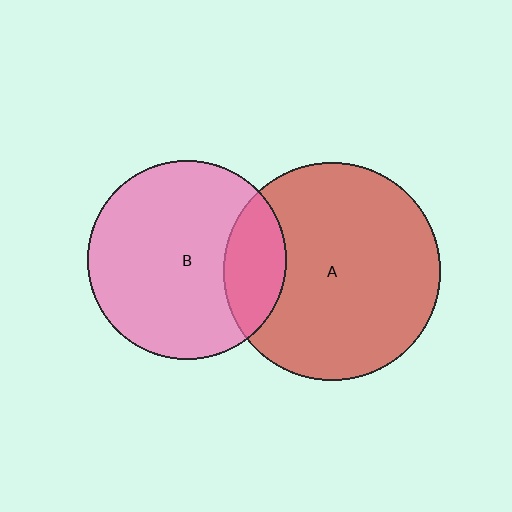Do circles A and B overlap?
Yes.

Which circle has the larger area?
Circle A (red).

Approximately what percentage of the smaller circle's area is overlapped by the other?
Approximately 20%.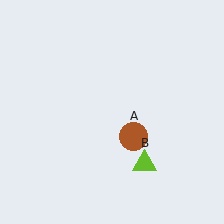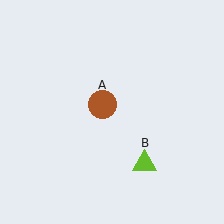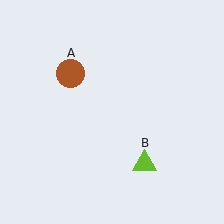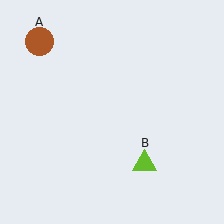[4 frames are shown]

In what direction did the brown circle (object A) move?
The brown circle (object A) moved up and to the left.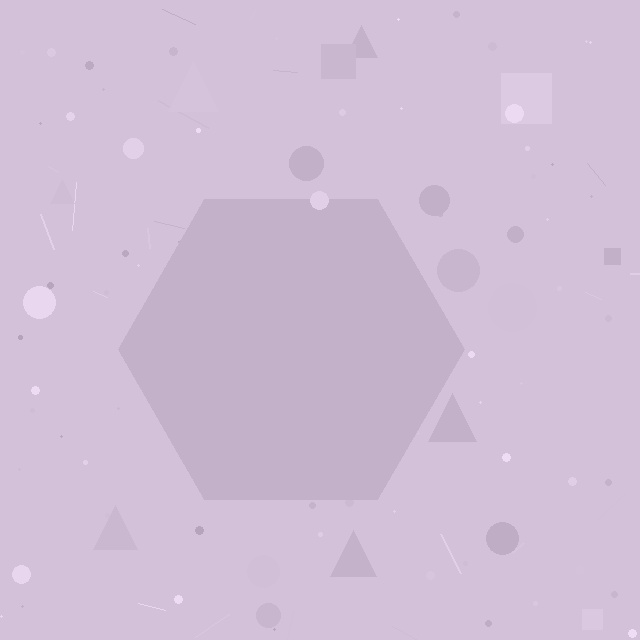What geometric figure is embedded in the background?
A hexagon is embedded in the background.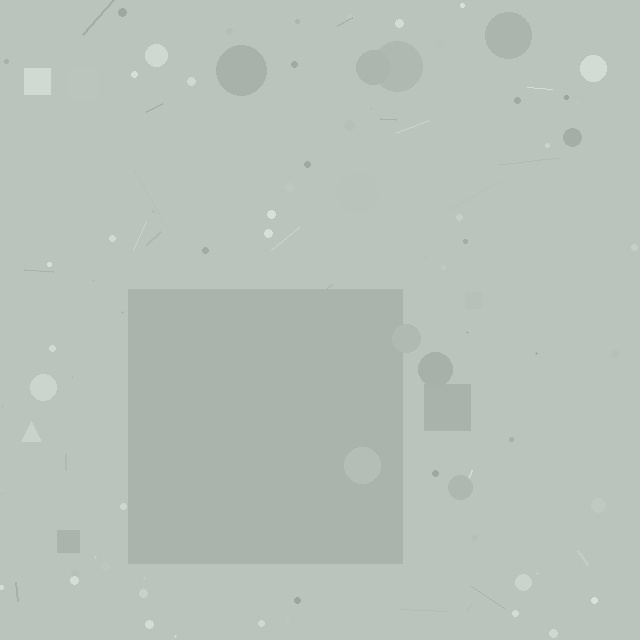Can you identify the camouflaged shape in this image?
The camouflaged shape is a square.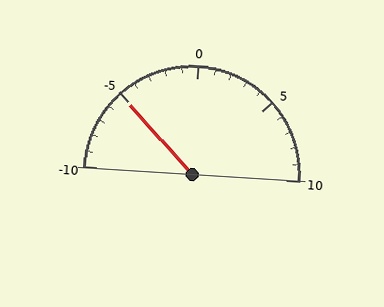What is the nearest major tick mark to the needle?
The nearest major tick mark is -5.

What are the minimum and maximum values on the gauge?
The gauge ranges from -10 to 10.